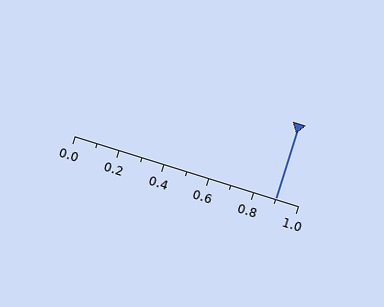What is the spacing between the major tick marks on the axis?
The major ticks are spaced 0.2 apart.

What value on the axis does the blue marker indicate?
The marker indicates approximately 0.9.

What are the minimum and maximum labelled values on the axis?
The axis runs from 0.0 to 1.0.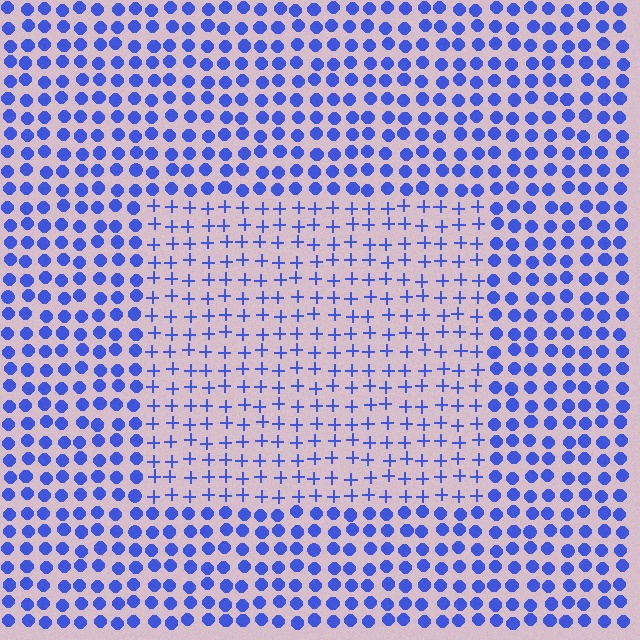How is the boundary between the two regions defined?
The boundary is defined by a change in element shape: plus signs inside vs. circles outside. All elements share the same color and spacing.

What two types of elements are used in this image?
The image uses plus signs inside the rectangle region and circles outside it.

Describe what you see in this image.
The image is filled with small blue elements arranged in a uniform grid. A rectangle-shaped region contains plus signs, while the surrounding area contains circles. The boundary is defined purely by the change in element shape.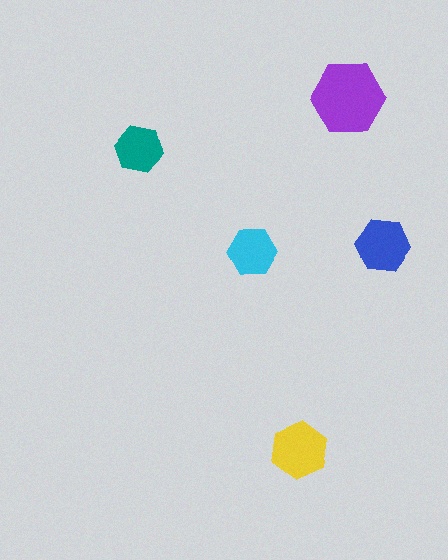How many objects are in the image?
There are 5 objects in the image.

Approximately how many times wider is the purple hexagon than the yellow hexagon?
About 1.5 times wider.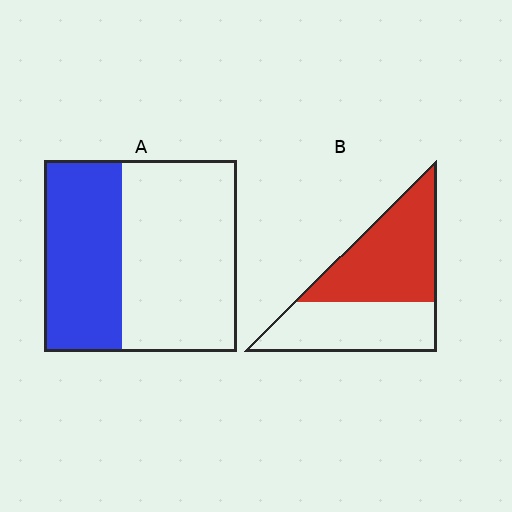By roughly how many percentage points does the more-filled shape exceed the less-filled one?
By roughly 15 percentage points (B over A).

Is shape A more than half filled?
No.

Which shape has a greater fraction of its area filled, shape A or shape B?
Shape B.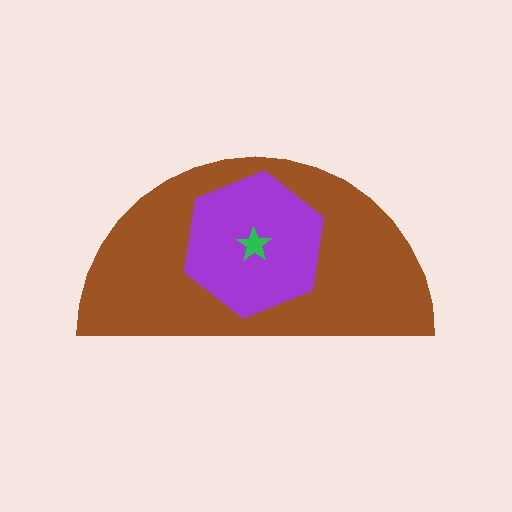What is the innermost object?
The green star.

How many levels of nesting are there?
3.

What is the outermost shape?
The brown semicircle.